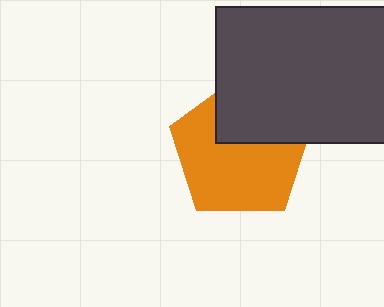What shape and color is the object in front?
The object in front is a dark gray rectangle.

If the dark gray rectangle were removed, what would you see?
You would see the complete orange pentagon.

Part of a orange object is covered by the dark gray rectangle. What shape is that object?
It is a pentagon.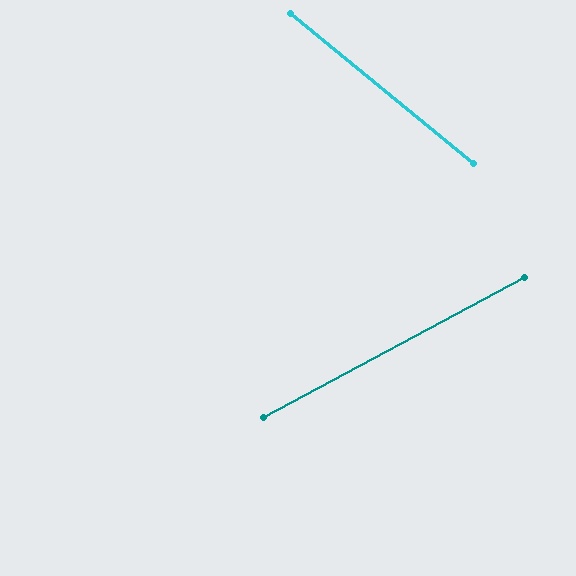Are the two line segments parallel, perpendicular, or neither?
Neither parallel nor perpendicular — they differ by about 68°.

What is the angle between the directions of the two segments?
Approximately 68 degrees.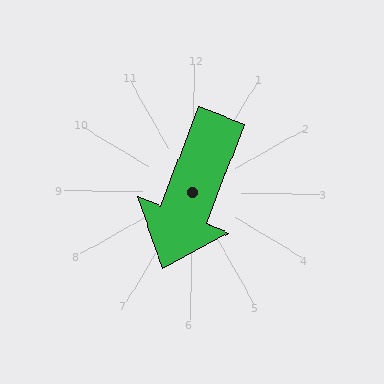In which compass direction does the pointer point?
South.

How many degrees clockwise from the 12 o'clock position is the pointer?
Approximately 200 degrees.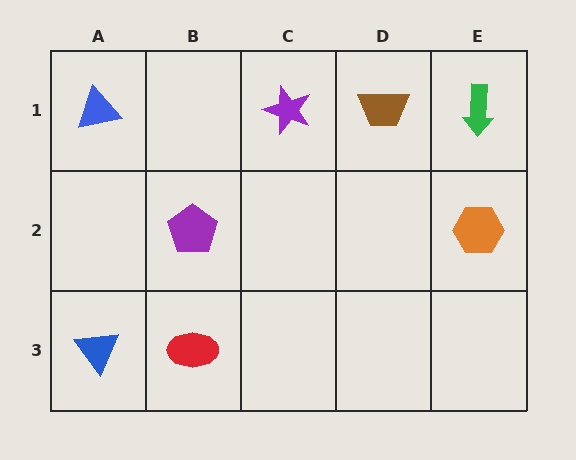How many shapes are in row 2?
2 shapes.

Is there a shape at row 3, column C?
No, that cell is empty.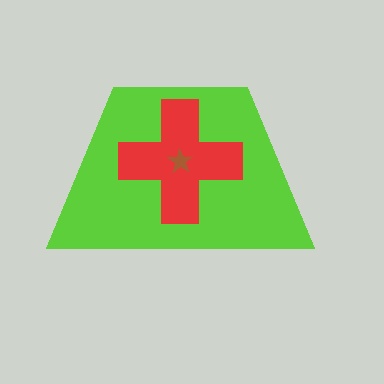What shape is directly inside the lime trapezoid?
The red cross.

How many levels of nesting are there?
3.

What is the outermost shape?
The lime trapezoid.